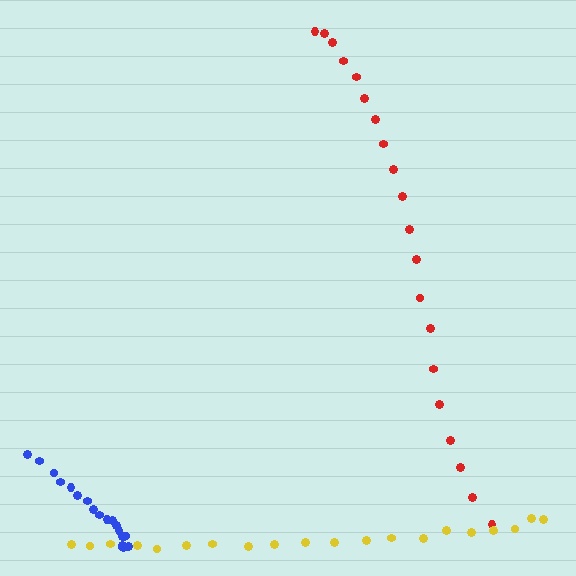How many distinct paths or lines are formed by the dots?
There are 3 distinct paths.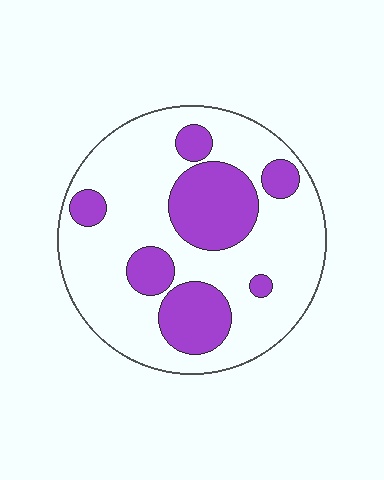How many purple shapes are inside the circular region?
7.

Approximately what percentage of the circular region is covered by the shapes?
Approximately 30%.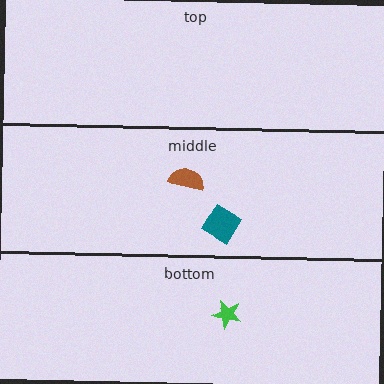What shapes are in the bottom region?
The green star.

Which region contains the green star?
The bottom region.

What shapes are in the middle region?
The teal diamond, the brown semicircle.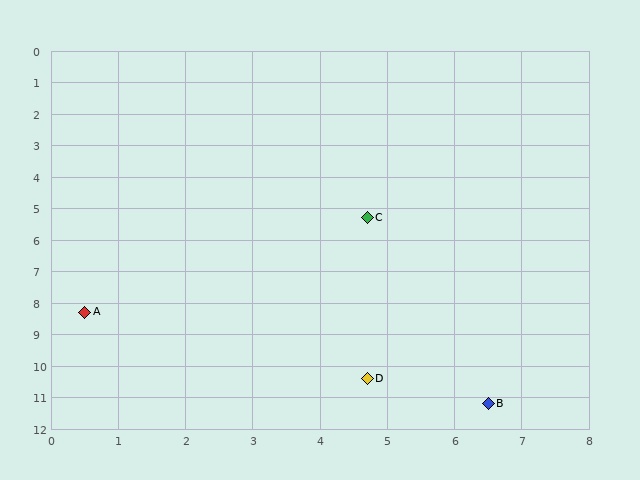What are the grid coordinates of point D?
Point D is at approximately (4.7, 10.4).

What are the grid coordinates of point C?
Point C is at approximately (4.7, 5.3).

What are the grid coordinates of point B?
Point B is at approximately (6.5, 11.2).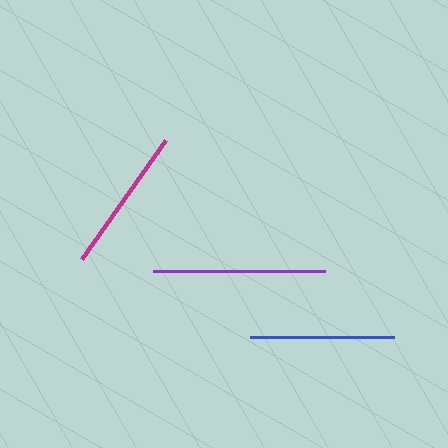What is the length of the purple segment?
The purple segment is approximately 172 pixels long.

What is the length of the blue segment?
The blue segment is approximately 144 pixels long.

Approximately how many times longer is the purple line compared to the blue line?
The purple line is approximately 1.2 times the length of the blue line.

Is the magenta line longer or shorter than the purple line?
The purple line is longer than the magenta line.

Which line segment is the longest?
The purple line is the longest at approximately 172 pixels.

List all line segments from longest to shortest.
From longest to shortest: purple, magenta, blue.